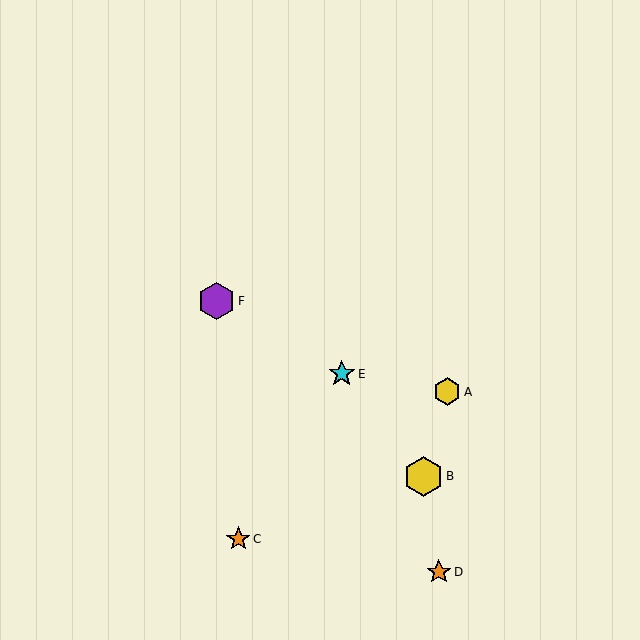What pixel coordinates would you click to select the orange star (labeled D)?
Click at (439, 572) to select the orange star D.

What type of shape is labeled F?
Shape F is a purple hexagon.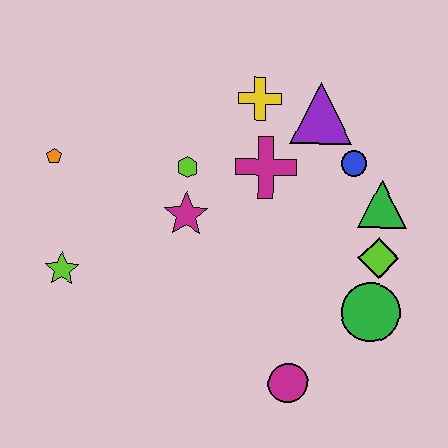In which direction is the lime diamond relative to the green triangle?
The lime diamond is below the green triangle.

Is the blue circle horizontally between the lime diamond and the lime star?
Yes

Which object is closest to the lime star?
The orange pentagon is closest to the lime star.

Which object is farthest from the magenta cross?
The lime star is farthest from the magenta cross.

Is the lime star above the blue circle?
No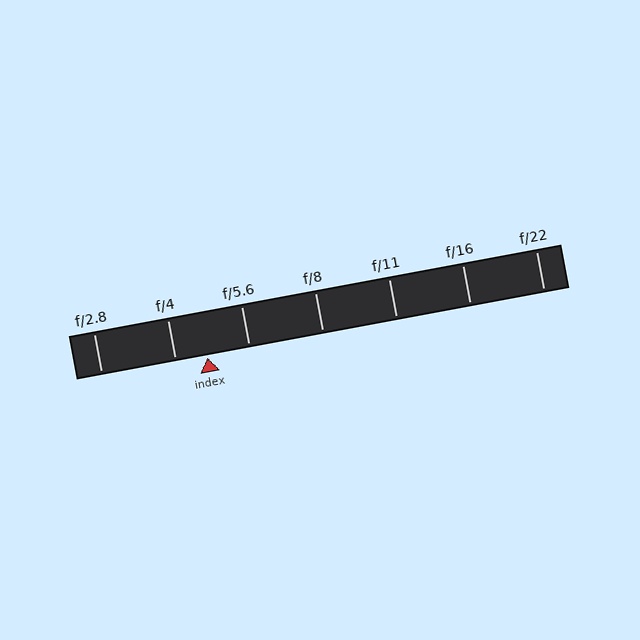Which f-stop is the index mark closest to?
The index mark is closest to f/4.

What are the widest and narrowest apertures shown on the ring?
The widest aperture shown is f/2.8 and the narrowest is f/22.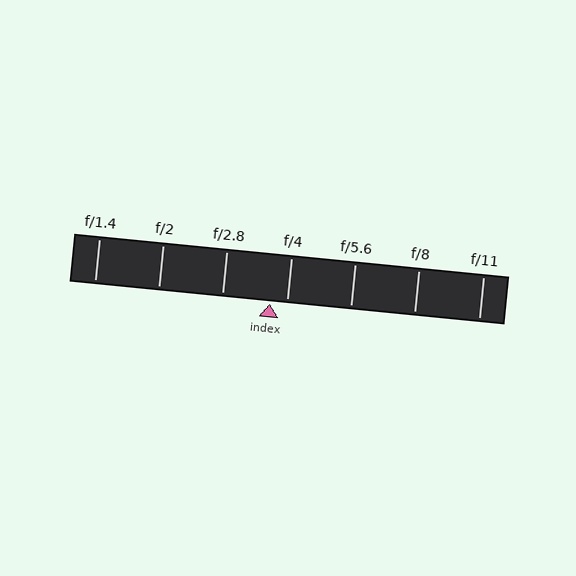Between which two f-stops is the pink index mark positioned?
The index mark is between f/2.8 and f/4.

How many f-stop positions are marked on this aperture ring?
There are 7 f-stop positions marked.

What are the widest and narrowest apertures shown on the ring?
The widest aperture shown is f/1.4 and the narrowest is f/11.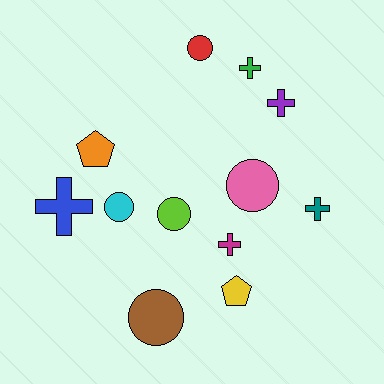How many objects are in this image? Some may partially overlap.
There are 12 objects.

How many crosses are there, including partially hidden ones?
There are 5 crosses.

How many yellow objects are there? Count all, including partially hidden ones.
There is 1 yellow object.